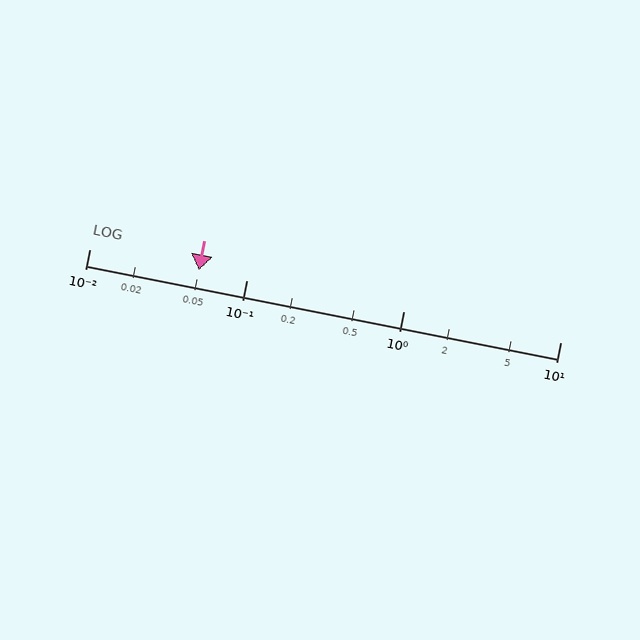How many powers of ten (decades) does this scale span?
The scale spans 3 decades, from 0.01 to 10.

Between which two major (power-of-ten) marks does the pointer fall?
The pointer is between 0.01 and 0.1.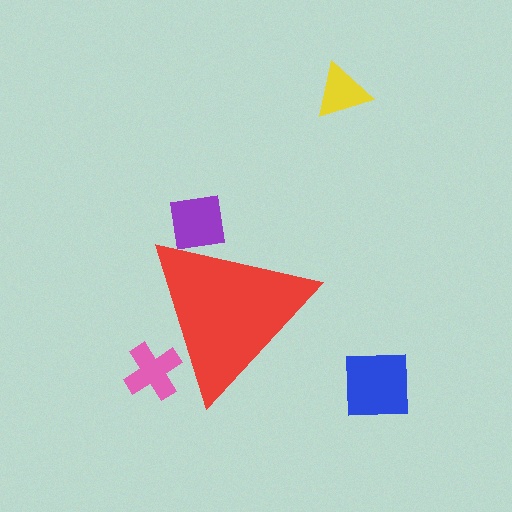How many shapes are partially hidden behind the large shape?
2 shapes are partially hidden.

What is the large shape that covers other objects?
A red triangle.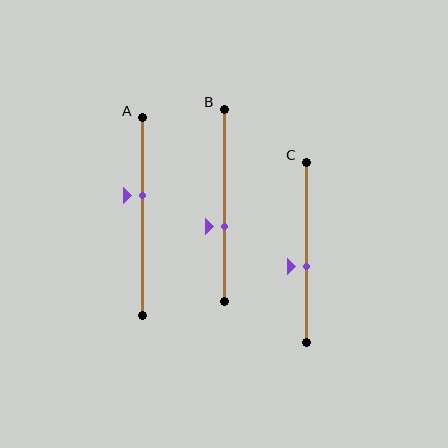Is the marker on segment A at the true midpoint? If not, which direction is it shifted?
No, the marker on segment A is shifted upward by about 11% of the segment length.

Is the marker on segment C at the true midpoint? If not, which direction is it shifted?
No, the marker on segment C is shifted downward by about 8% of the segment length.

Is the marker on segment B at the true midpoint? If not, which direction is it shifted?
No, the marker on segment B is shifted downward by about 11% of the segment length.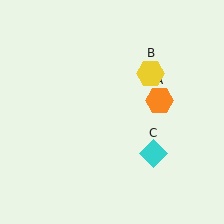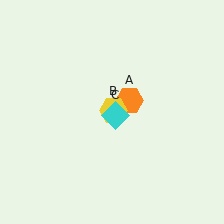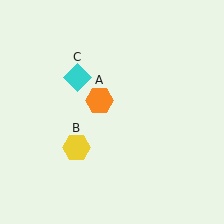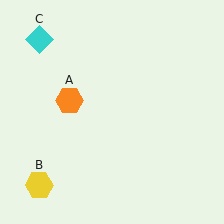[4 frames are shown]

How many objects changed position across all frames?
3 objects changed position: orange hexagon (object A), yellow hexagon (object B), cyan diamond (object C).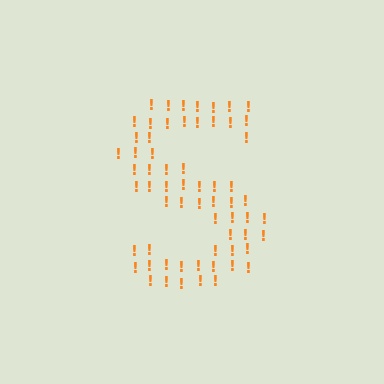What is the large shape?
The large shape is the letter S.